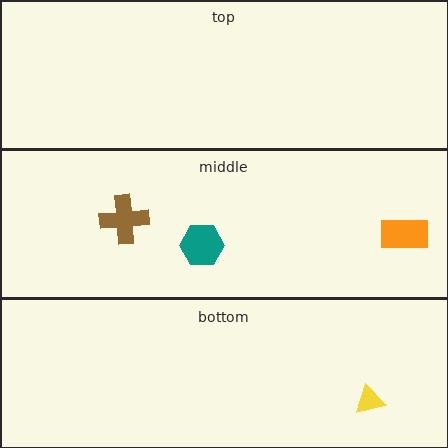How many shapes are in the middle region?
3.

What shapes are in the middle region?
The orange rectangle, the brown cross, the teal hexagon.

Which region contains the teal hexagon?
The middle region.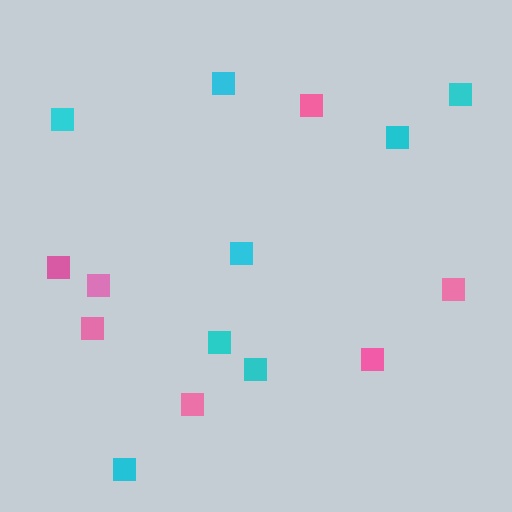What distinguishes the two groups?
There are 2 groups: one group of pink squares (7) and one group of cyan squares (8).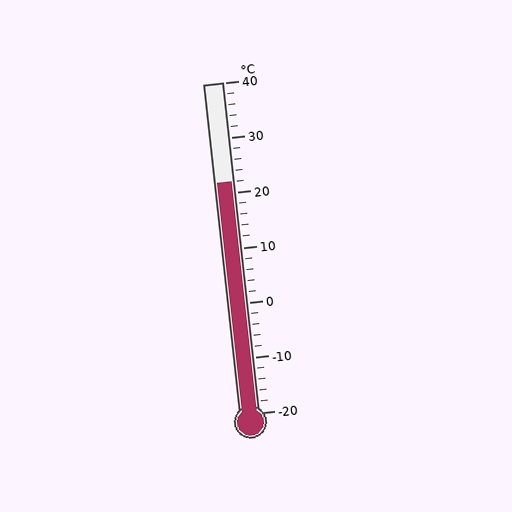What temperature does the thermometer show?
The thermometer shows approximately 22°C.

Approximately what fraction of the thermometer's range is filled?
The thermometer is filled to approximately 70% of its range.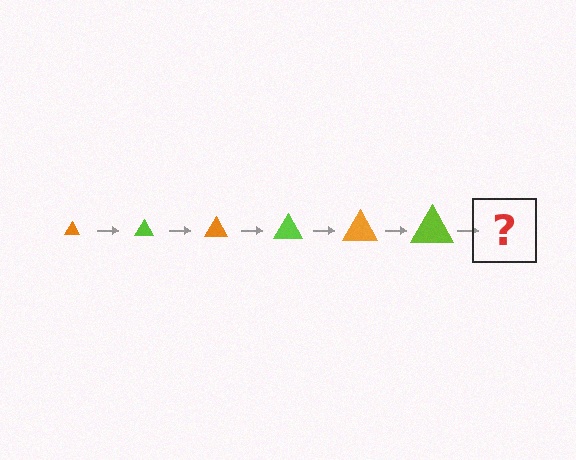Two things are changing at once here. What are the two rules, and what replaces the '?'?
The two rules are that the triangle grows larger each step and the color cycles through orange and lime. The '?' should be an orange triangle, larger than the previous one.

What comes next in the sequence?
The next element should be an orange triangle, larger than the previous one.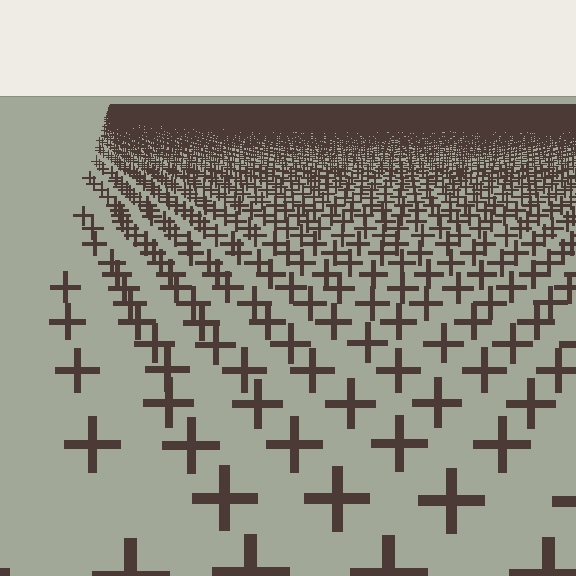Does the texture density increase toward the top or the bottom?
Density increases toward the top.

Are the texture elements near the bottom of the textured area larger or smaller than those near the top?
Larger. Near the bottom, elements are closer to the viewer and appear at a bigger on-screen size.